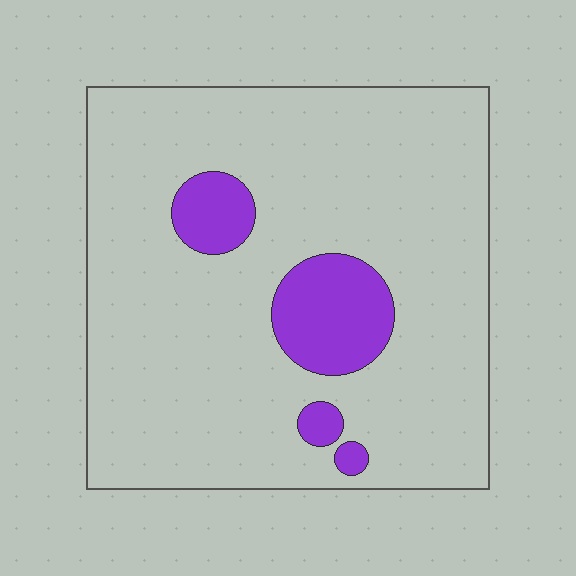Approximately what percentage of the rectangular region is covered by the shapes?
Approximately 10%.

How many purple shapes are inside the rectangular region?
4.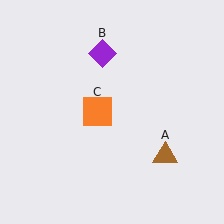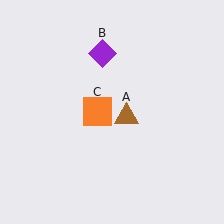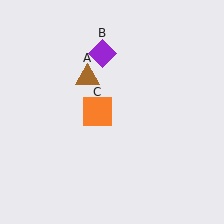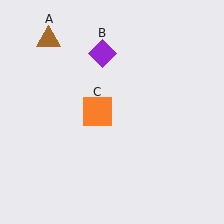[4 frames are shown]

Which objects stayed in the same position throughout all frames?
Purple diamond (object B) and orange square (object C) remained stationary.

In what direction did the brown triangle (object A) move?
The brown triangle (object A) moved up and to the left.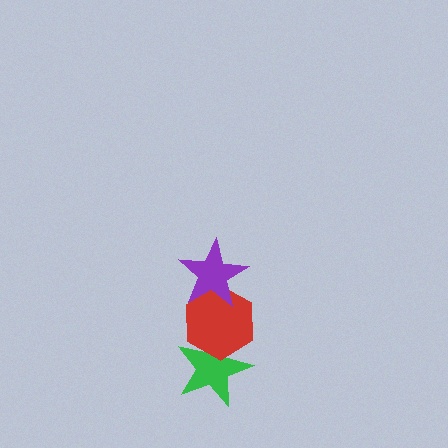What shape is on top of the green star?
The red hexagon is on top of the green star.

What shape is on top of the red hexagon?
The purple star is on top of the red hexagon.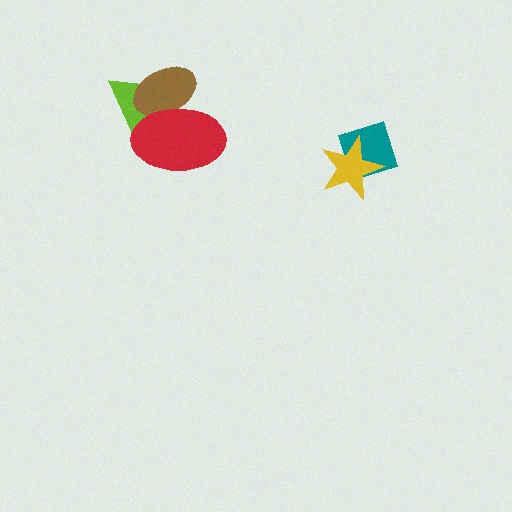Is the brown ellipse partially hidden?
Yes, it is partially covered by another shape.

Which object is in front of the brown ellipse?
The red ellipse is in front of the brown ellipse.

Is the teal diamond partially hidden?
Yes, it is partially covered by another shape.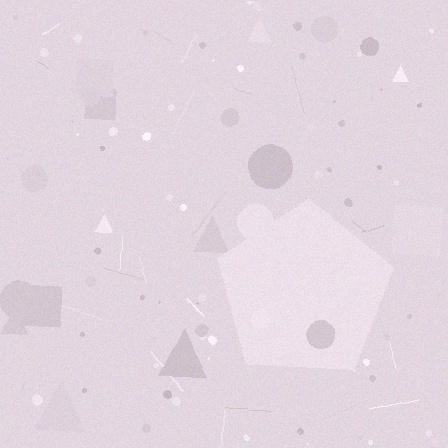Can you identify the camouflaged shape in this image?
The camouflaged shape is a pentagon.